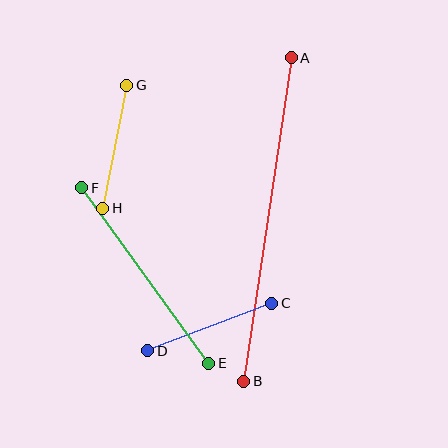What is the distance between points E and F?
The distance is approximately 217 pixels.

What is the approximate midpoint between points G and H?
The midpoint is at approximately (115, 147) pixels.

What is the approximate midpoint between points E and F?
The midpoint is at approximately (145, 276) pixels.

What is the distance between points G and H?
The distance is approximately 125 pixels.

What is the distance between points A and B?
The distance is approximately 327 pixels.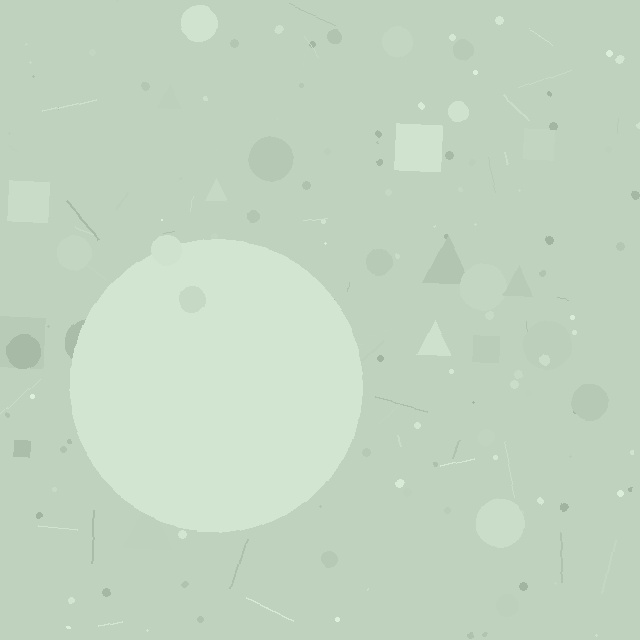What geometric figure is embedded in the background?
A circle is embedded in the background.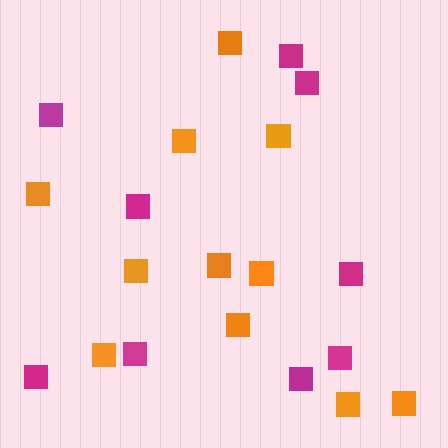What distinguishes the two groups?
There are 2 groups: one group of orange squares (11) and one group of magenta squares (9).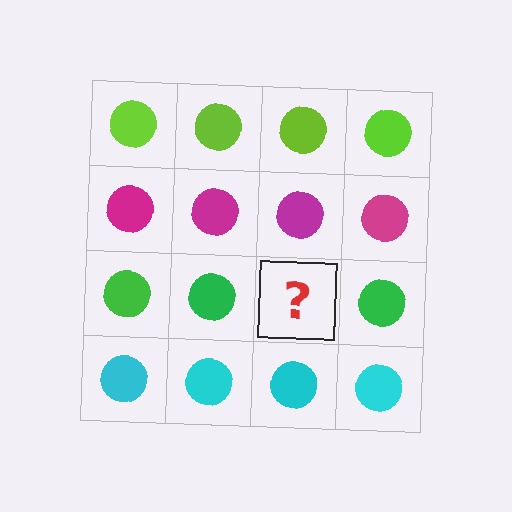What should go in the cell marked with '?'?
The missing cell should contain a green circle.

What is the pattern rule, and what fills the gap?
The rule is that each row has a consistent color. The gap should be filled with a green circle.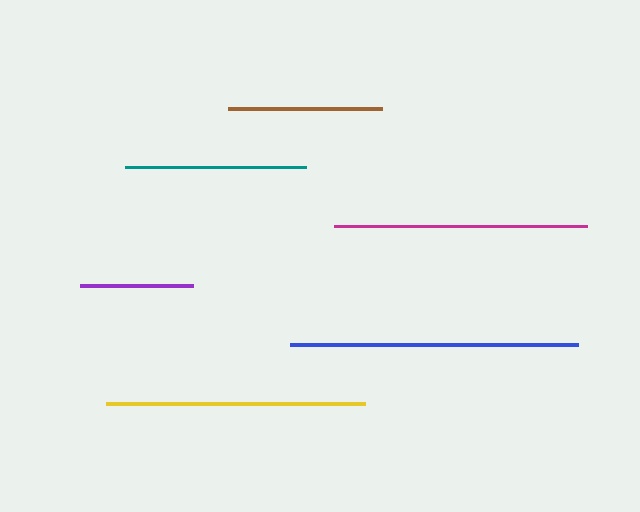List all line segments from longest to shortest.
From longest to shortest: blue, yellow, magenta, teal, brown, purple.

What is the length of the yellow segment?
The yellow segment is approximately 259 pixels long.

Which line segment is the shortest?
The purple line is the shortest at approximately 113 pixels.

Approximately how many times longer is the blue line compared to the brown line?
The blue line is approximately 1.9 times the length of the brown line.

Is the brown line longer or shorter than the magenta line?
The magenta line is longer than the brown line.